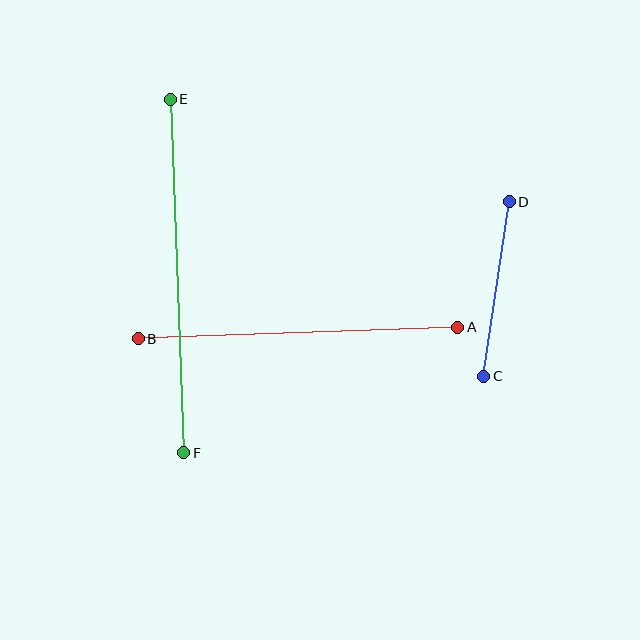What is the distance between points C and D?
The distance is approximately 177 pixels.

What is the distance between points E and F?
The distance is approximately 354 pixels.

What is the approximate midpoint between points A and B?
The midpoint is at approximately (298, 333) pixels.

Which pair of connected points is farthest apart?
Points E and F are farthest apart.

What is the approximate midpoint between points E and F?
The midpoint is at approximately (177, 276) pixels.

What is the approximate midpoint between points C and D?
The midpoint is at approximately (497, 289) pixels.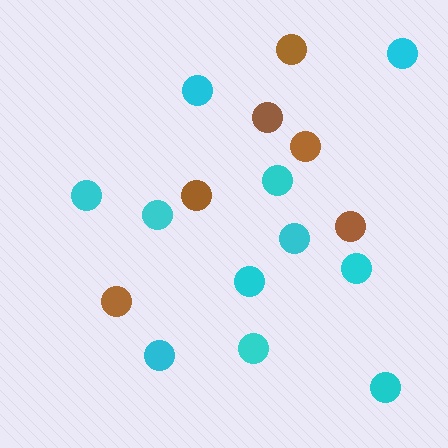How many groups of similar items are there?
There are 2 groups: one group of brown circles (6) and one group of cyan circles (11).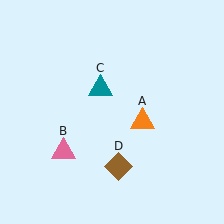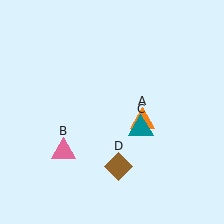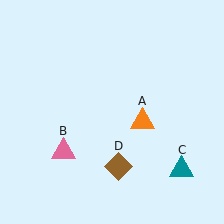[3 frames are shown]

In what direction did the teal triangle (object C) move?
The teal triangle (object C) moved down and to the right.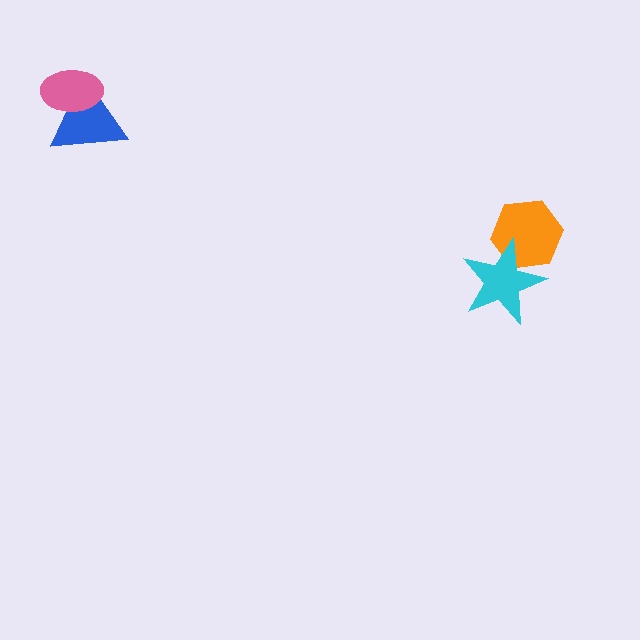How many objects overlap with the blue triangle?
1 object overlaps with the blue triangle.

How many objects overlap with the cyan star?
1 object overlaps with the cyan star.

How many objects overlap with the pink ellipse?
1 object overlaps with the pink ellipse.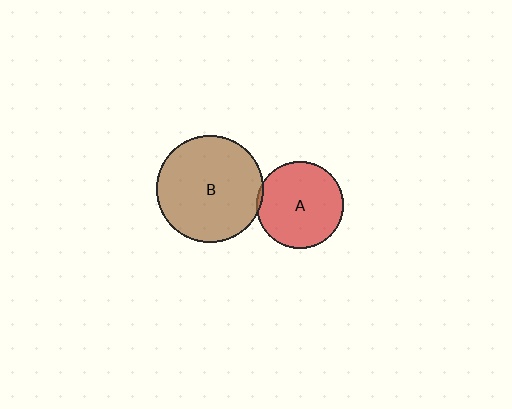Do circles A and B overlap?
Yes.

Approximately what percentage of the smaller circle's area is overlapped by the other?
Approximately 5%.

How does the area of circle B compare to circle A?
Approximately 1.5 times.